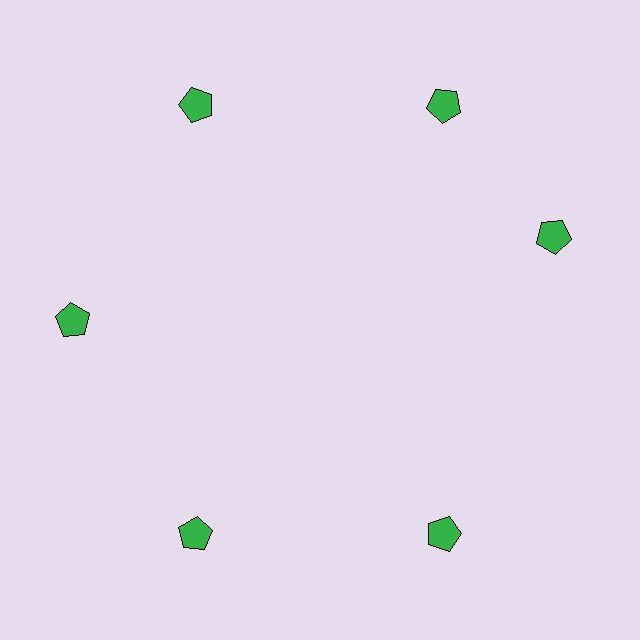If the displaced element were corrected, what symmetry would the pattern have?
It would have 6-fold rotational symmetry — the pattern would map onto itself every 60 degrees.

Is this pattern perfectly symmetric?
No. The 6 green pentagons are arranged in a ring, but one element near the 3 o'clock position is rotated out of alignment along the ring, breaking the 6-fold rotational symmetry.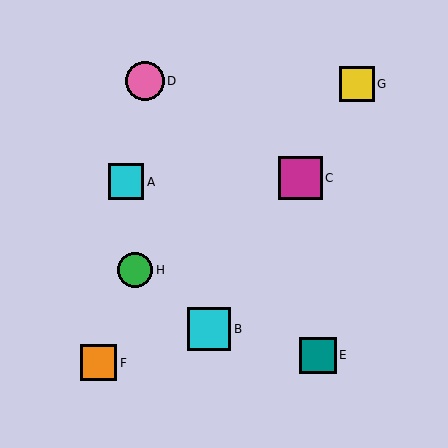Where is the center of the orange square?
The center of the orange square is at (99, 363).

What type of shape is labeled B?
Shape B is a cyan square.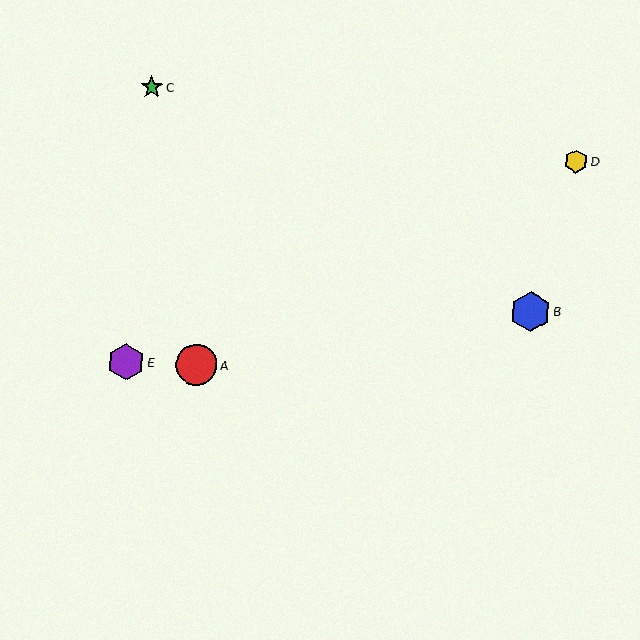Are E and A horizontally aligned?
Yes, both are at y≈362.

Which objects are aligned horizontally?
Objects A, E are aligned horizontally.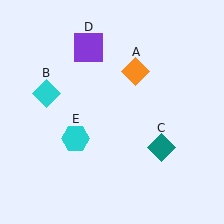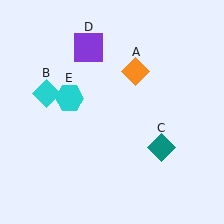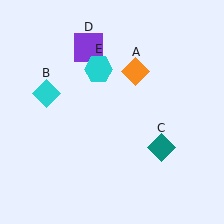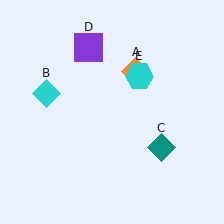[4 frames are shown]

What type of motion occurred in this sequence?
The cyan hexagon (object E) rotated clockwise around the center of the scene.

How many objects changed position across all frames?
1 object changed position: cyan hexagon (object E).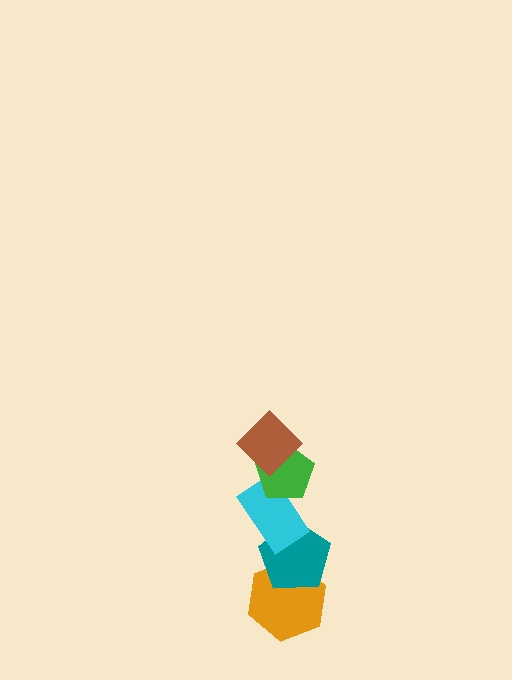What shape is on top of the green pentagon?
The brown diamond is on top of the green pentagon.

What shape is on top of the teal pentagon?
The cyan rectangle is on top of the teal pentagon.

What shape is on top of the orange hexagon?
The teal pentagon is on top of the orange hexagon.